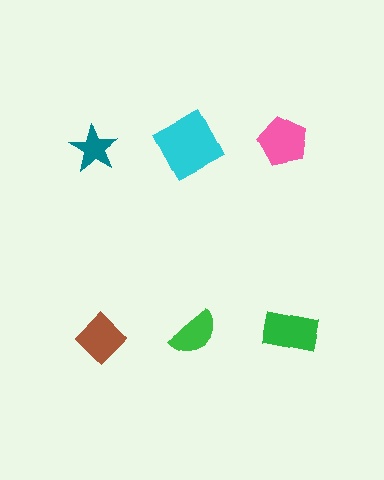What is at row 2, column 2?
A green semicircle.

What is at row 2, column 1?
A brown diamond.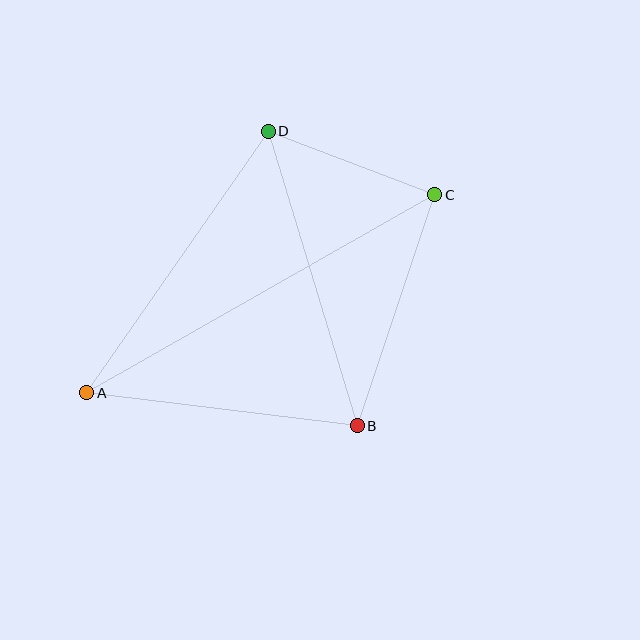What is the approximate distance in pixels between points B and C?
The distance between B and C is approximately 243 pixels.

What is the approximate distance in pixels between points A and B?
The distance between A and B is approximately 273 pixels.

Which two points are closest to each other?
Points C and D are closest to each other.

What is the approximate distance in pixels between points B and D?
The distance between B and D is approximately 308 pixels.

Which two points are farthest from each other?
Points A and C are farthest from each other.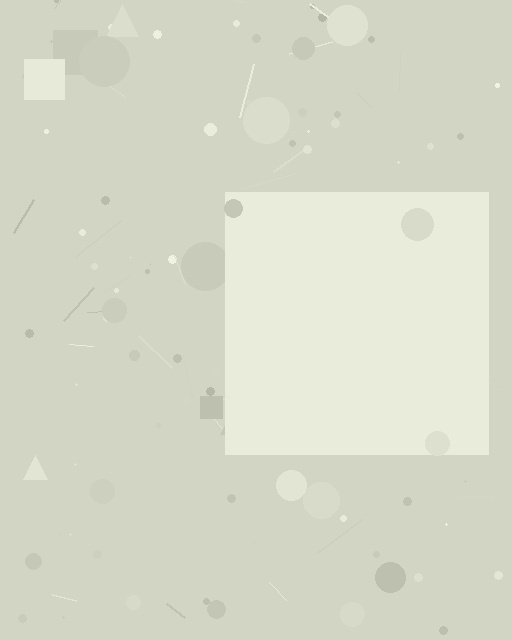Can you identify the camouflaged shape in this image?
The camouflaged shape is a square.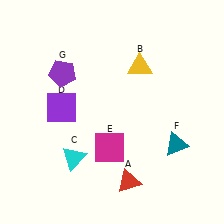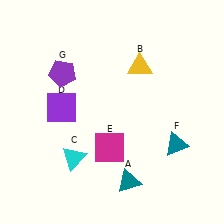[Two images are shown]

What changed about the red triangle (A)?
In Image 1, A is red. In Image 2, it changed to teal.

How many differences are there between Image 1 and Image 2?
There is 1 difference between the two images.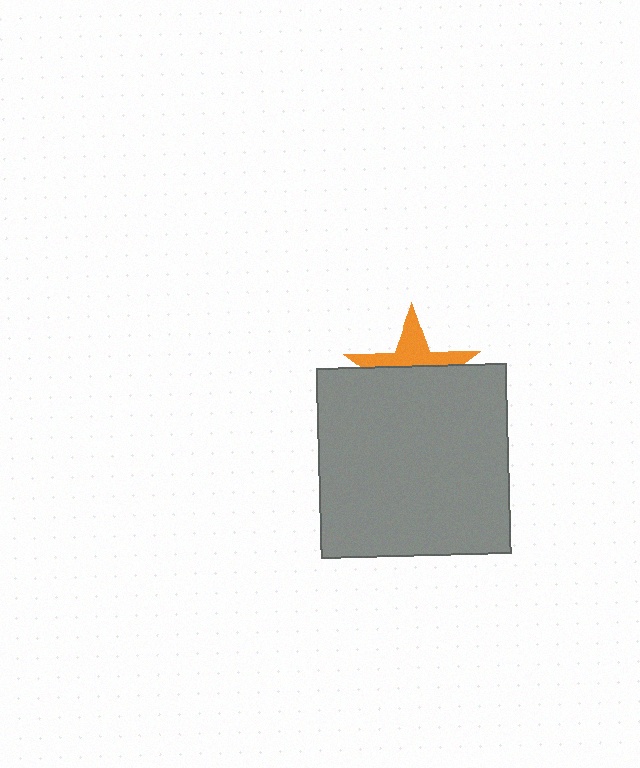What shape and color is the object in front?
The object in front is a gray square.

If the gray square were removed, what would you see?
You would see the complete orange star.